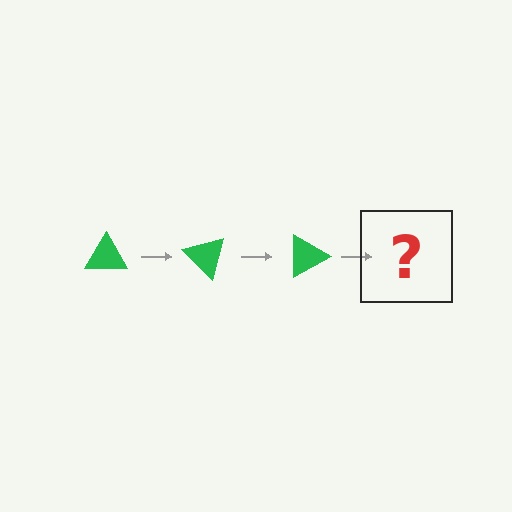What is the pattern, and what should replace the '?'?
The pattern is that the triangle rotates 45 degrees each step. The '?' should be a green triangle rotated 135 degrees.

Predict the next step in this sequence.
The next step is a green triangle rotated 135 degrees.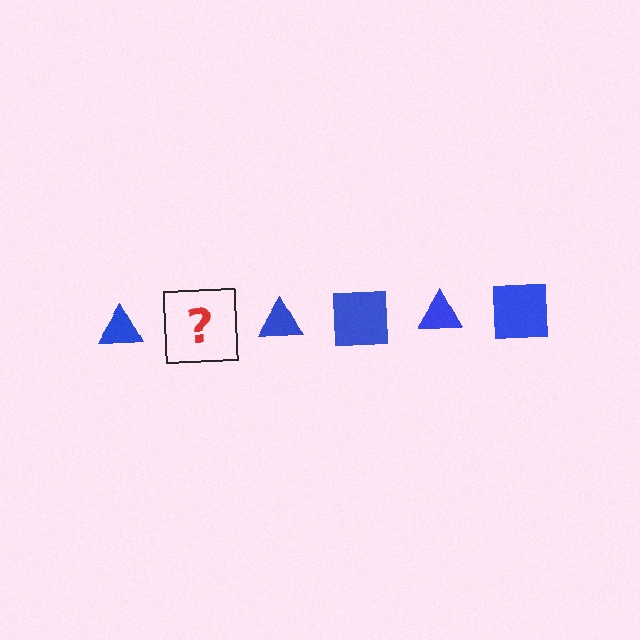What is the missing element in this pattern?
The missing element is a blue square.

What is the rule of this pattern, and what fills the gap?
The rule is that the pattern cycles through triangle, square shapes in blue. The gap should be filled with a blue square.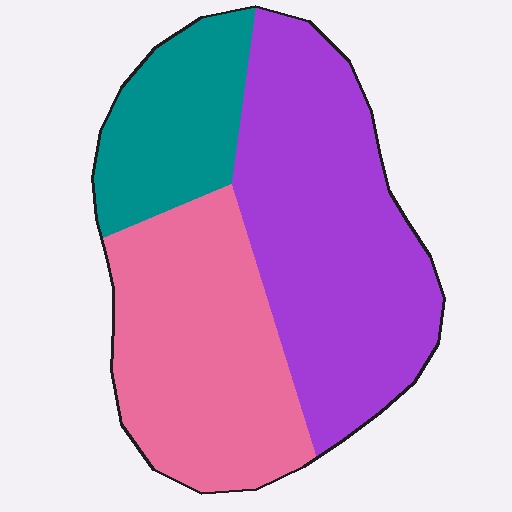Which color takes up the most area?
Purple, at roughly 45%.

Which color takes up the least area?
Teal, at roughly 20%.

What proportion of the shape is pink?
Pink takes up about three eighths (3/8) of the shape.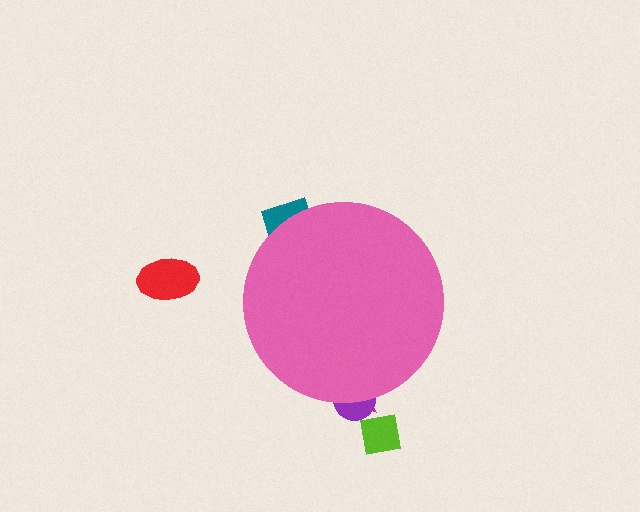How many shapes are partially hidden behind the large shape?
3 shapes are partially hidden.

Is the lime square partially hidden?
No, the lime square is fully visible.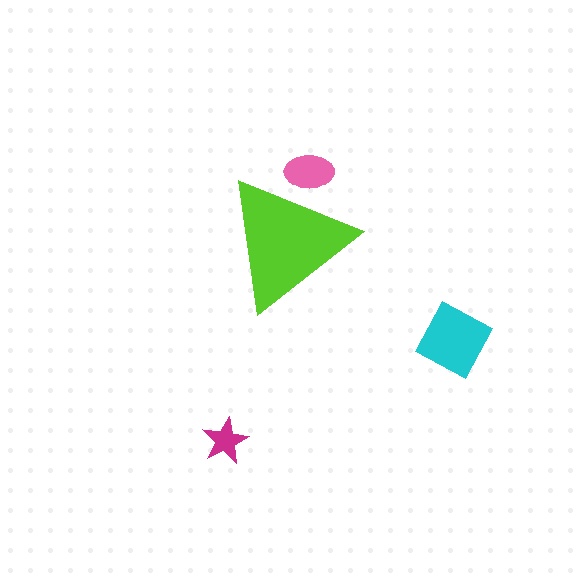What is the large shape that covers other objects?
A lime triangle.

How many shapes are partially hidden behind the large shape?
1 shape is partially hidden.